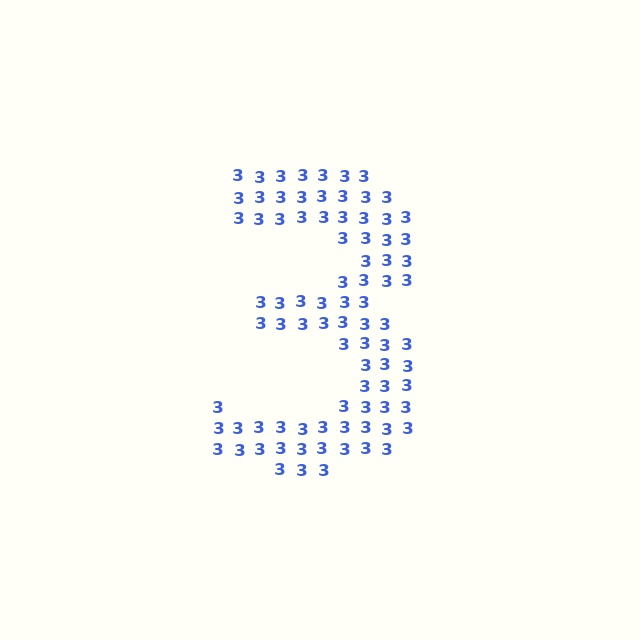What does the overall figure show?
The overall figure shows the digit 3.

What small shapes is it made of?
It is made of small digit 3's.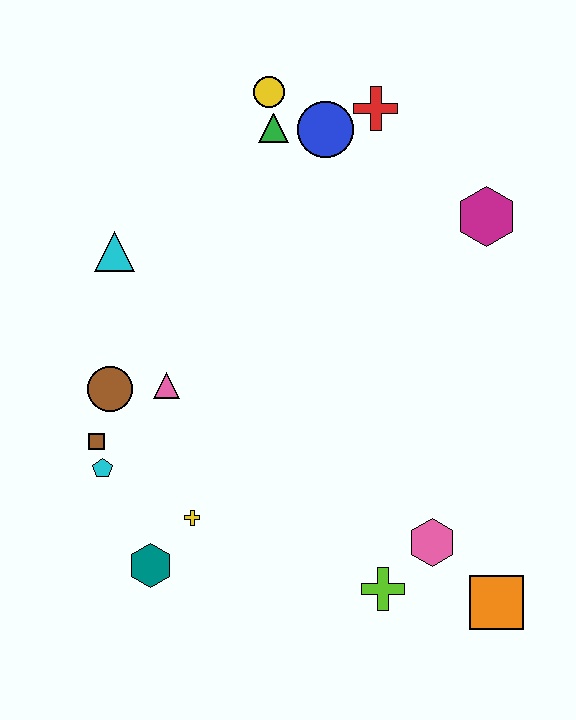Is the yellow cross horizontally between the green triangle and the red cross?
No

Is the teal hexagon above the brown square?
No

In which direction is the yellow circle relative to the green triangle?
The yellow circle is above the green triangle.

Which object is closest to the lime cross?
The pink hexagon is closest to the lime cross.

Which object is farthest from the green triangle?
The orange square is farthest from the green triangle.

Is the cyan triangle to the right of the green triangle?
No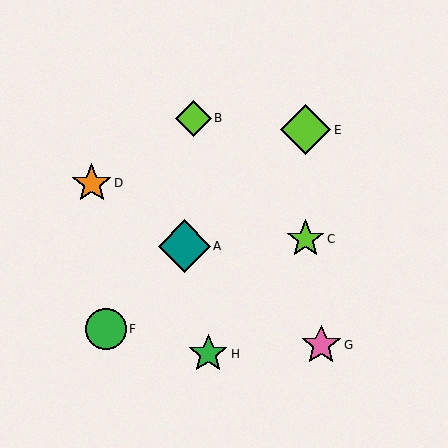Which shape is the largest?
The teal diamond (labeled A) is the largest.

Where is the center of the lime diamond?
The center of the lime diamond is at (305, 130).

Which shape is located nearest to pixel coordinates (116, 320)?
The green circle (labeled F) at (106, 329) is nearest to that location.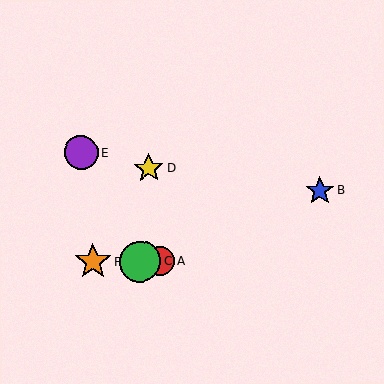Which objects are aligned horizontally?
Objects A, C, F are aligned horizontally.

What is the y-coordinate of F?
Object F is at y≈262.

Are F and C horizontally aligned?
Yes, both are at y≈262.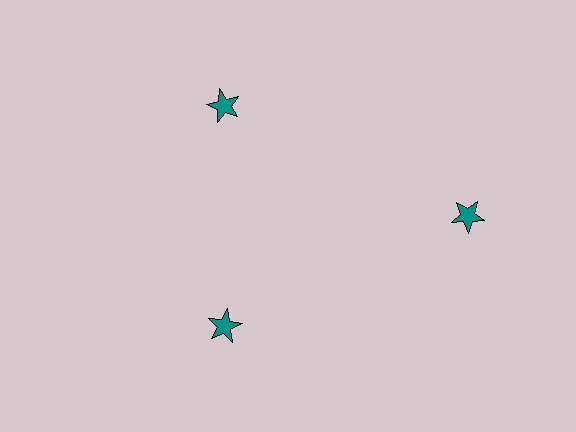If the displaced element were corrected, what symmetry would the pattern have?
It would have 3-fold rotational symmetry — the pattern would map onto itself every 120 degrees.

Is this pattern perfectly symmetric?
No. The 3 teal stars are arranged in a ring, but one element near the 3 o'clock position is pushed outward from the center, breaking the 3-fold rotational symmetry.